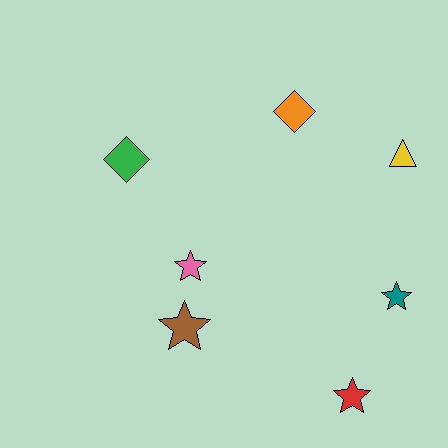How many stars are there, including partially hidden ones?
There are 4 stars.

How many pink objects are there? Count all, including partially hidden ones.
There is 1 pink object.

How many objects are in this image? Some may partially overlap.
There are 7 objects.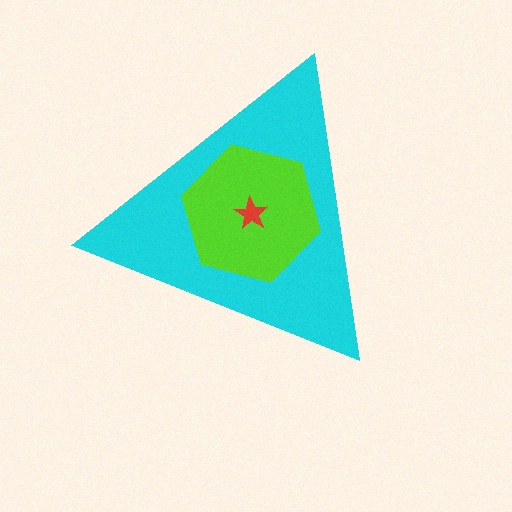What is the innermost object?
The red star.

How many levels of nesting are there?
3.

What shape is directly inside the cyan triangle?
The lime hexagon.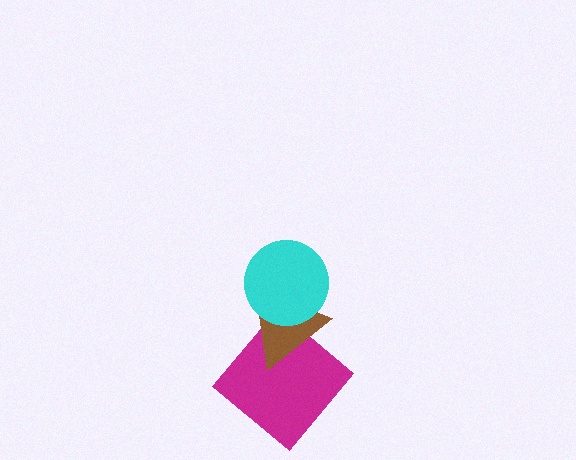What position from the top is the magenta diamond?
The magenta diamond is 3rd from the top.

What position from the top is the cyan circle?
The cyan circle is 1st from the top.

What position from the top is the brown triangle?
The brown triangle is 2nd from the top.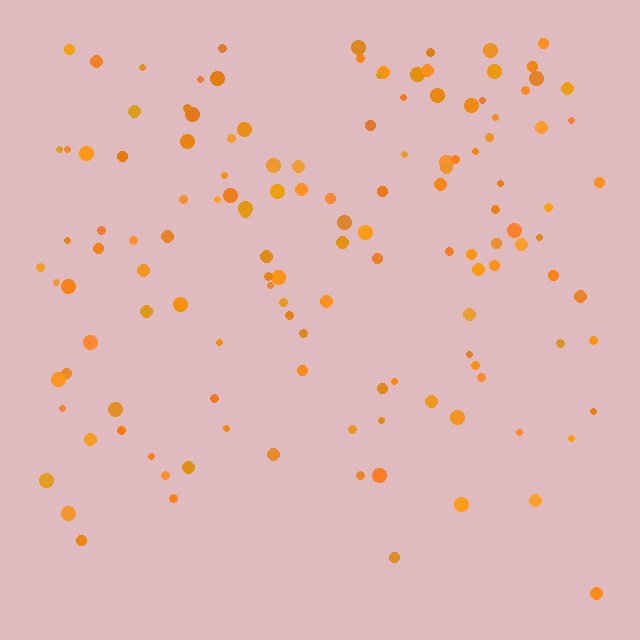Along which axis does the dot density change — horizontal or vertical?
Vertical.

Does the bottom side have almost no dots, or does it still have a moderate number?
Still a moderate number, just noticeably fewer than the top.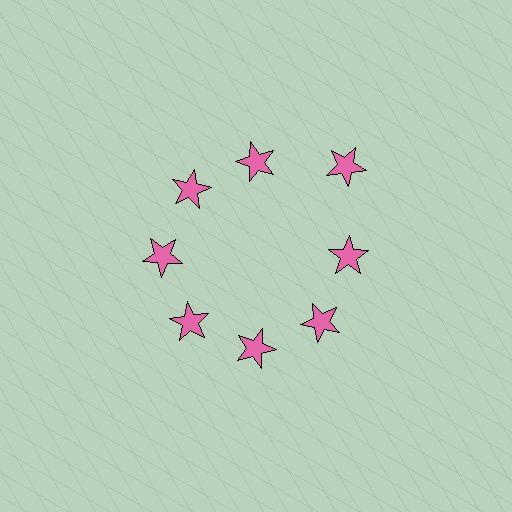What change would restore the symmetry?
The symmetry would be restored by moving it inward, back onto the ring so that all 8 stars sit at equal angles and equal distance from the center.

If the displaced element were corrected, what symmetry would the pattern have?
It would have 8-fold rotational symmetry — the pattern would map onto itself every 45 degrees.